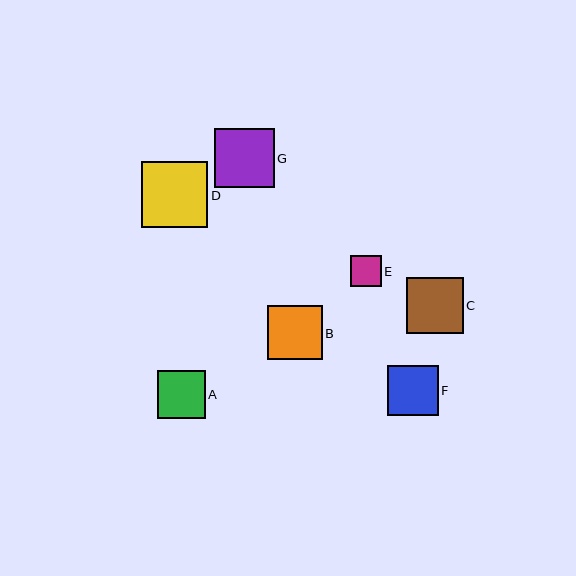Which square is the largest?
Square D is the largest with a size of approximately 66 pixels.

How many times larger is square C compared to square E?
Square C is approximately 1.8 times the size of square E.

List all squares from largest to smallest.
From largest to smallest: D, G, C, B, F, A, E.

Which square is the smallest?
Square E is the smallest with a size of approximately 31 pixels.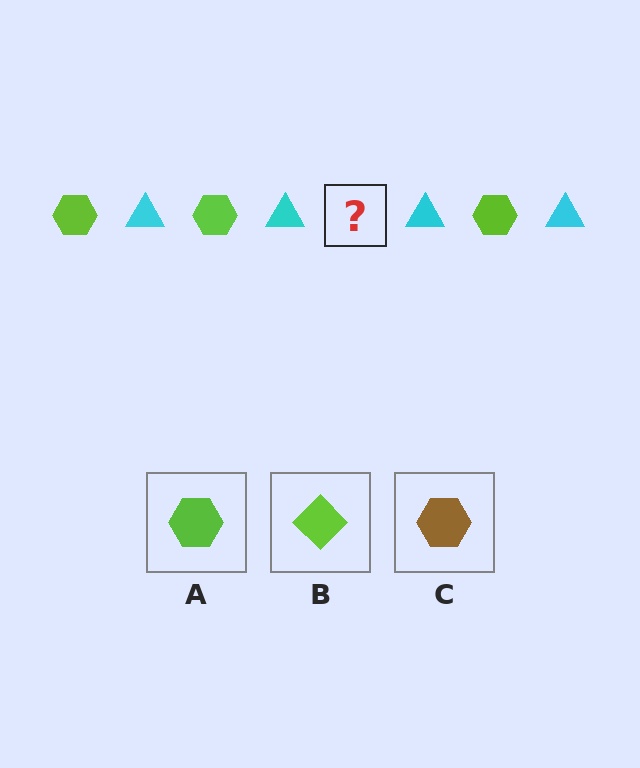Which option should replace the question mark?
Option A.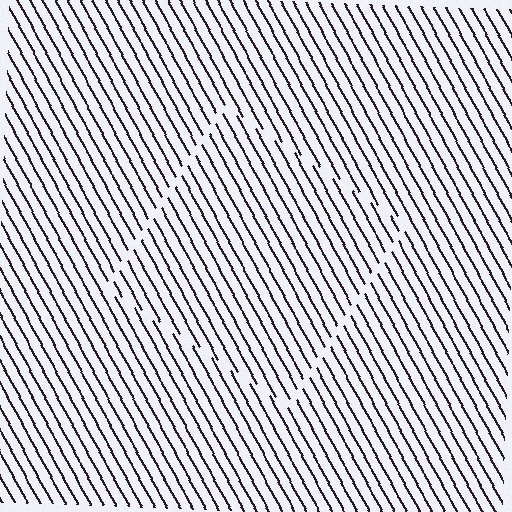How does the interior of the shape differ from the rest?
The interior of the shape contains the same grating, shifted by half a period — the contour is defined by the phase discontinuity where line-ends from the inner and outer gratings abut.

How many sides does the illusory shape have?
4 sides — the line-ends trace a square.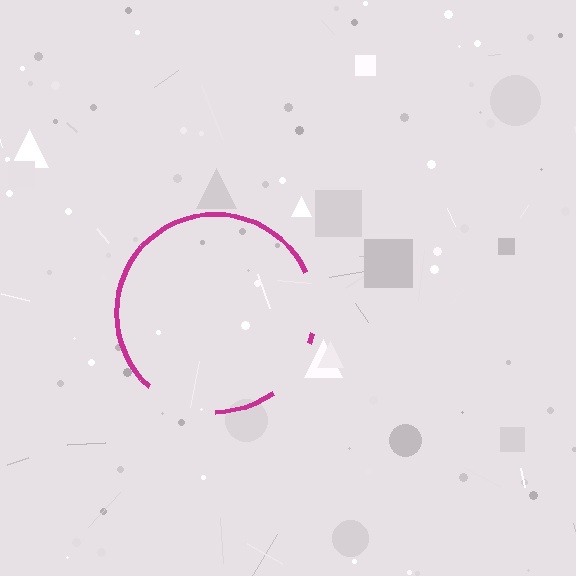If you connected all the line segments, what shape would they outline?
They would outline a circle.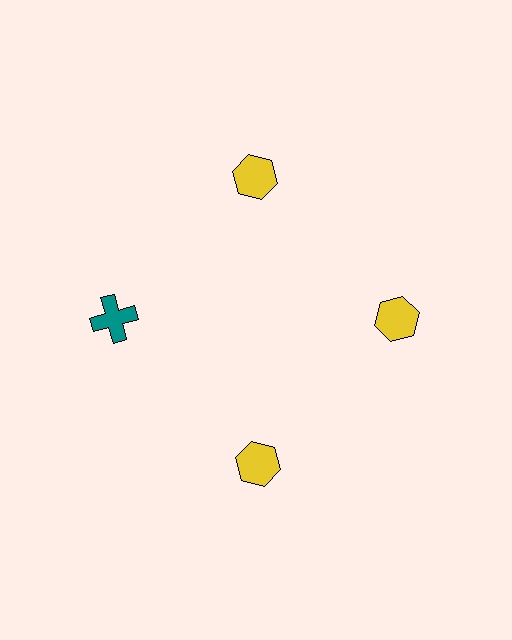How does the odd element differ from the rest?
It differs in both color (teal instead of yellow) and shape (cross instead of hexagon).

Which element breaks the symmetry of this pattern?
The teal cross at roughly the 9 o'clock position breaks the symmetry. All other shapes are yellow hexagons.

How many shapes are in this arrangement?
There are 4 shapes arranged in a ring pattern.